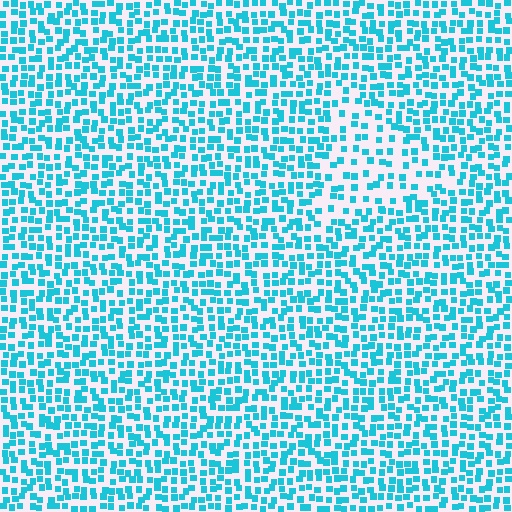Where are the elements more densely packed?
The elements are more densely packed outside the triangle boundary.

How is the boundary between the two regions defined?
The boundary is defined by a change in element density (approximately 1.8x ratio). All elements are the same color, size, and shape.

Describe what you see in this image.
The image contains small cyan elements arranged at two different densities. A triangle-shaped region is visible where the elements are less densely packed than the surrounding area.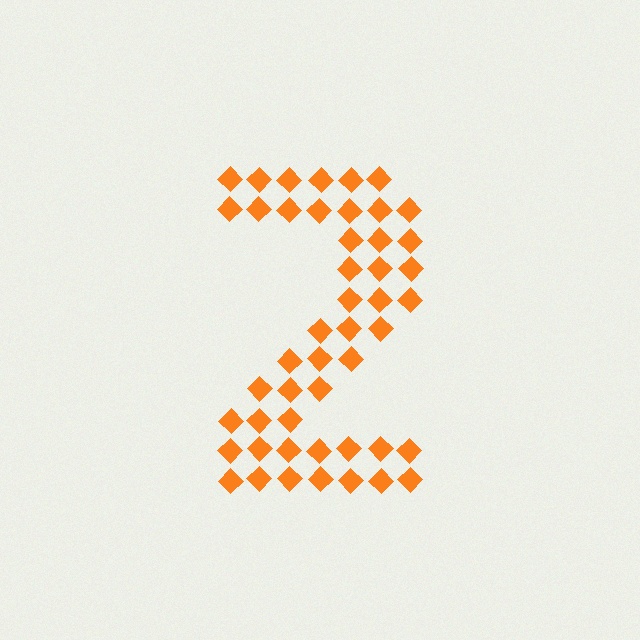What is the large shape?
The large shape is the digit 2.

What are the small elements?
The small elements are diamonds.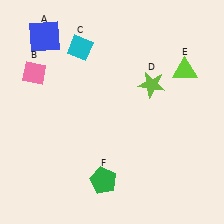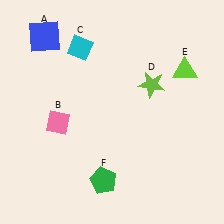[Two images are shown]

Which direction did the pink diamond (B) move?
The pink diamond (B) moved down.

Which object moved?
The pink diamond (B) moved down.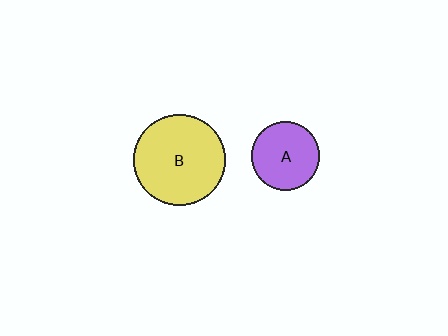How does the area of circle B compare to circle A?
Approximately 1.8 times.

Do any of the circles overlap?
No, none of the circles overlap.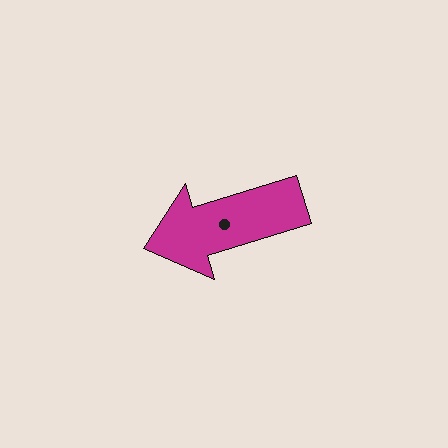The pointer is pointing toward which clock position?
Roughly 8 o'clock.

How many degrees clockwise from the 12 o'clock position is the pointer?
Approximately 253 degrees.